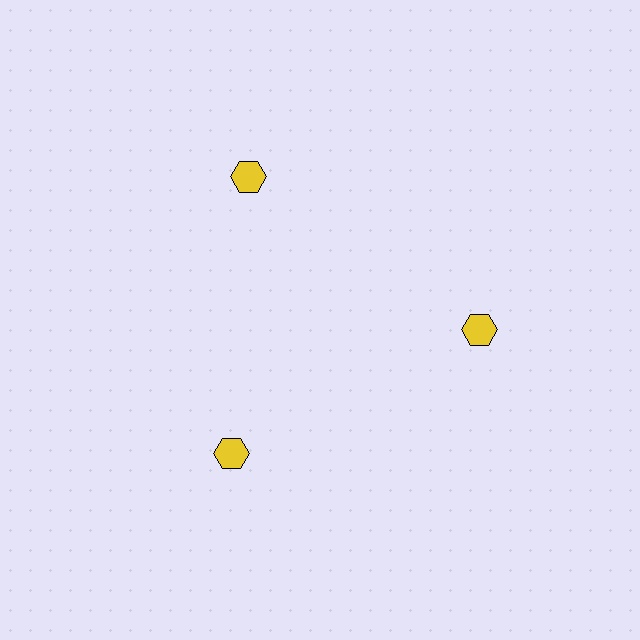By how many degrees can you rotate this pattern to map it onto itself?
The pattern maps onto itself every 120 degrees of rotation.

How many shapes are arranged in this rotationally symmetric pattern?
There are 3 shapes, arranged in 3 groups of 1.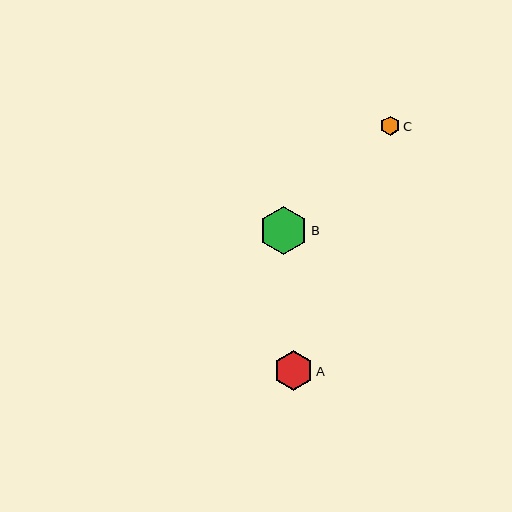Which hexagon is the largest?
Hexagon B is the largest with a size of approximately 48 pixels.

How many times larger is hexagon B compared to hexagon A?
Hexagon B is approximately 1.2 times the size of hexagon A.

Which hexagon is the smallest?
Hexagon C is the smallest with a size of approximately 19 pixels.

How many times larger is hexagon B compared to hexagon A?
Hexagon B is approximately 1.2 times the size of hexagon A.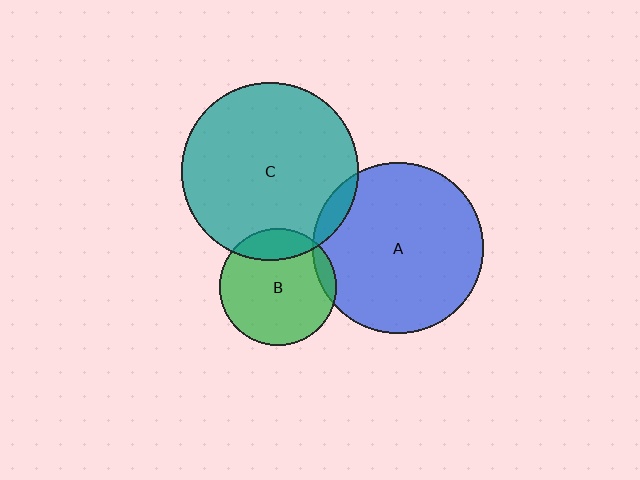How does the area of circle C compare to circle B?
Approximately 2.3 times.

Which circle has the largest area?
Circle C (teal).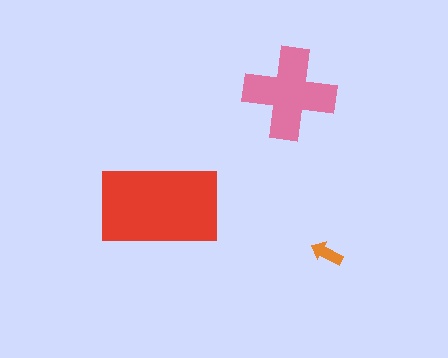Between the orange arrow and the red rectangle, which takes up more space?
The red rectangle.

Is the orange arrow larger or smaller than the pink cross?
Smaller.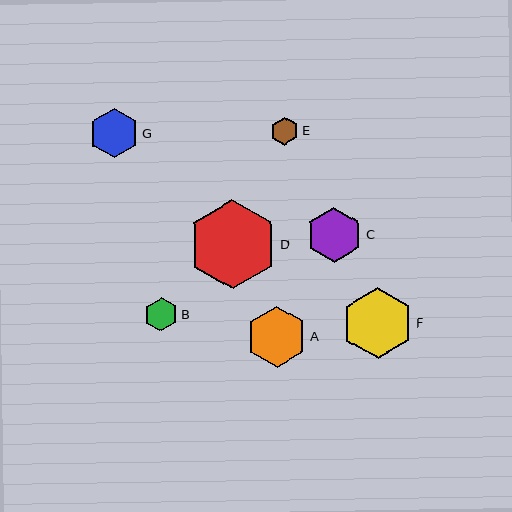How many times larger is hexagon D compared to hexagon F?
Hexagon D is approximately 1.2 times the size of hexagon F.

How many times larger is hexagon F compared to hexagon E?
Hexagon F is approximately 2.5 times the size of hexagon E.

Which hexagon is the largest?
Hexagon D is the largest with a size of approximately 89 pixels.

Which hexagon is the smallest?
Hexagon E is the smallest with a size of approximately 28 pixels.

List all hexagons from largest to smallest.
From largest to smallest: D, F, A, C, G, B, E.